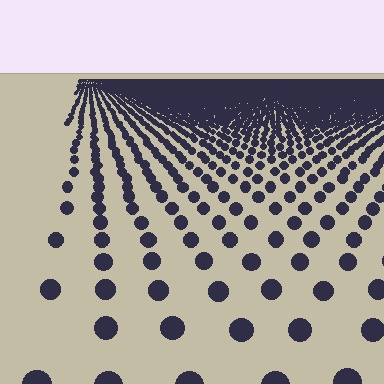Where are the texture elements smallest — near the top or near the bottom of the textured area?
Near the top.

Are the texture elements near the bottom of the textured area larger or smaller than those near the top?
Larger. Near the bottom, elements are closer to the viewer and appear at a bigger on-screen size.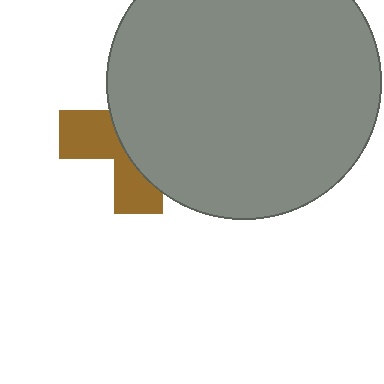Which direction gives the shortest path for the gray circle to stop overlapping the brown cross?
Moving right gives the shortest separation.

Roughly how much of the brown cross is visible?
A small part of it is visible (roughly 37%).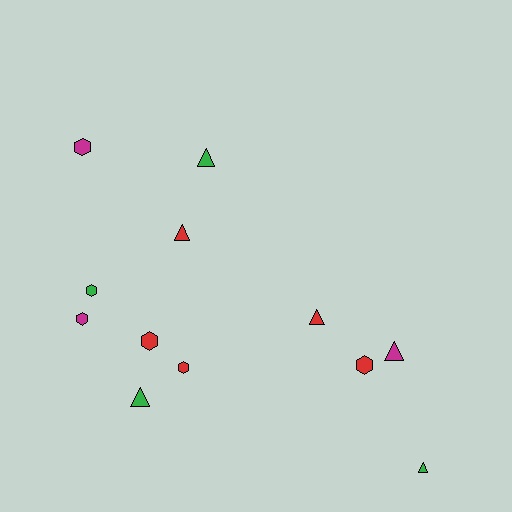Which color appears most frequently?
Red, with 5 objects.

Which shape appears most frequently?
Triangle, with 6 objects.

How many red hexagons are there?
There are 3 red hexagons.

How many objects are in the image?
There are 12 objects.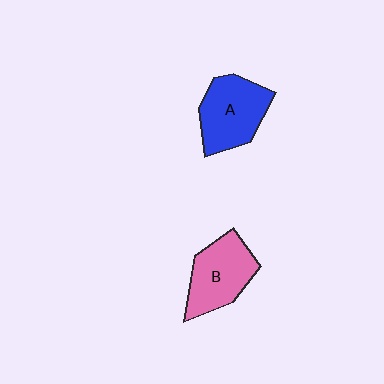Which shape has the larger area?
Shape A (blue).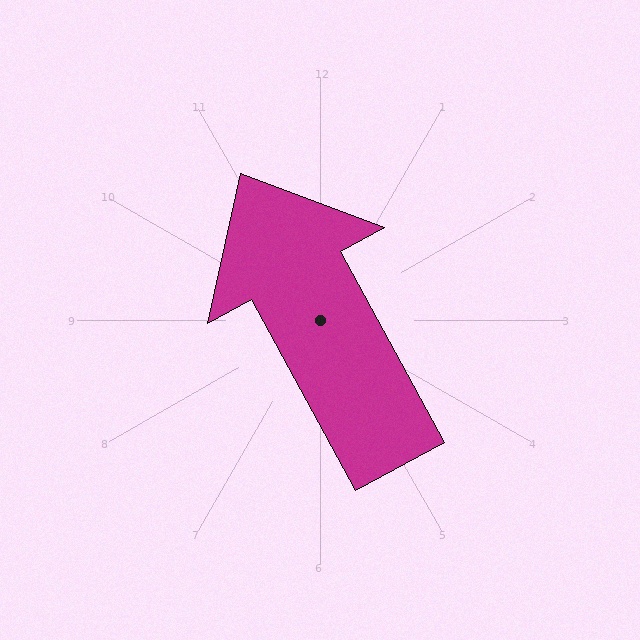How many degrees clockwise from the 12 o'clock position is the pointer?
Approximately 331 degrees.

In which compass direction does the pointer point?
Northwest.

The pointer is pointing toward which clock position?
Roughly 11 o'clock.